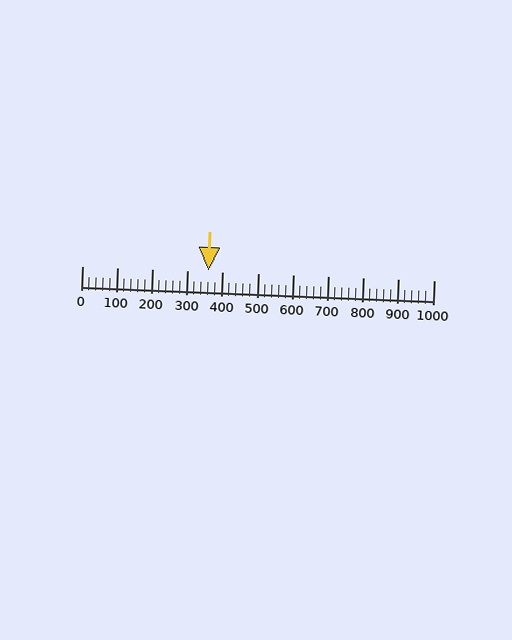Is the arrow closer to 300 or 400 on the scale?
The arrow is closer to 400.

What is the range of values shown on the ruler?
The ruler shows values from 0 to 1000.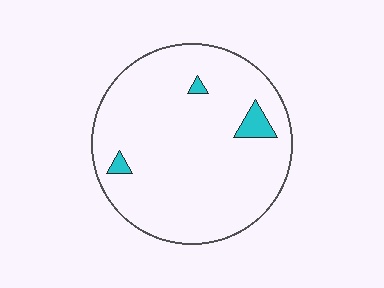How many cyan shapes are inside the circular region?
3.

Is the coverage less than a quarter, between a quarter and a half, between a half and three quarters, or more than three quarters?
Less than a quarter.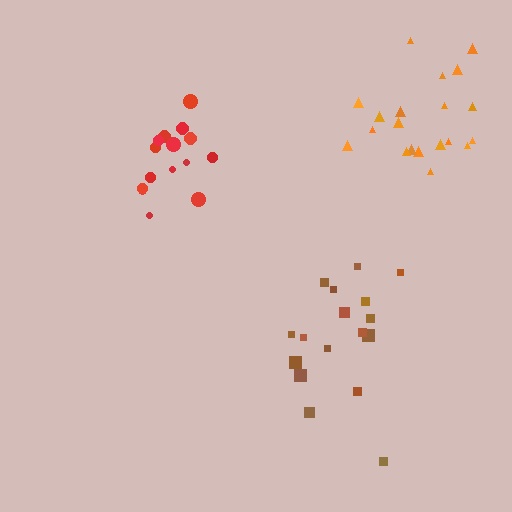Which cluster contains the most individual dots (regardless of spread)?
Orange (20).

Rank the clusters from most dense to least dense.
red, orange, brown.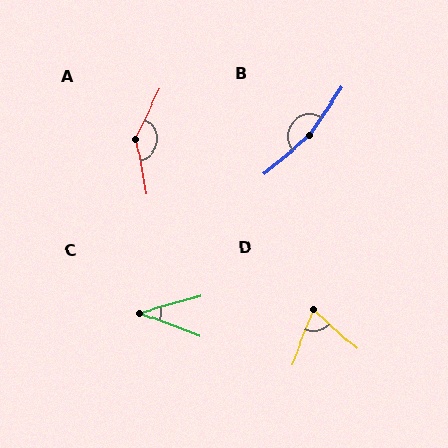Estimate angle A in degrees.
Approximately 143 degrees.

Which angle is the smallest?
C, at approximately 36 degrees.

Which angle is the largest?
B, at approximately 164 degrees.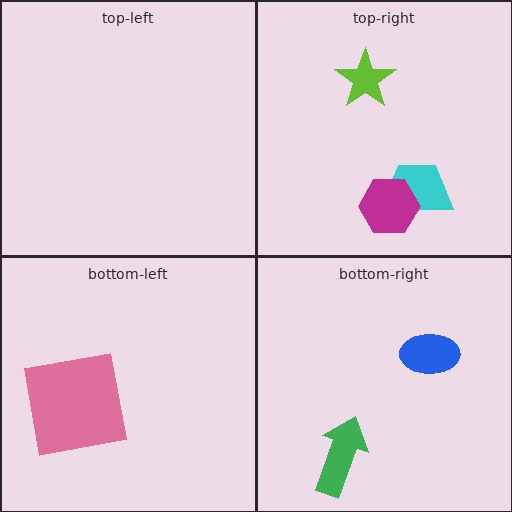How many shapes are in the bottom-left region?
1.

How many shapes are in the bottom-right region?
2.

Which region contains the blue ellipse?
The bottom-right region.